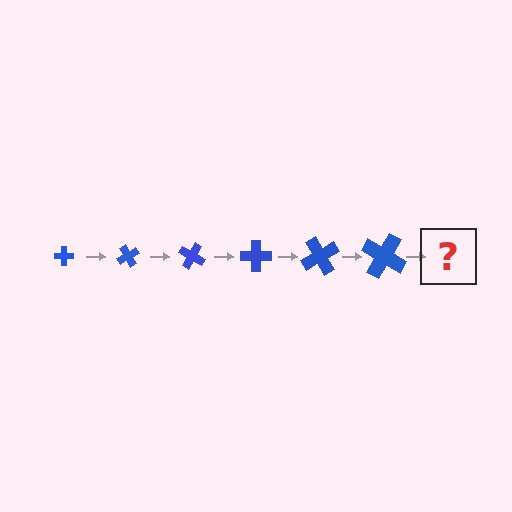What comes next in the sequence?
The next element should be a cross, larger than the previous one and rotated 360 degrees from the start.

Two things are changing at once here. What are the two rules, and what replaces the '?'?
The two rules are that the cross grows larger each step and it rotates 60 degrees each step. The '?' should be a cross, larger than the previous one and rotated 360 degrees from the start.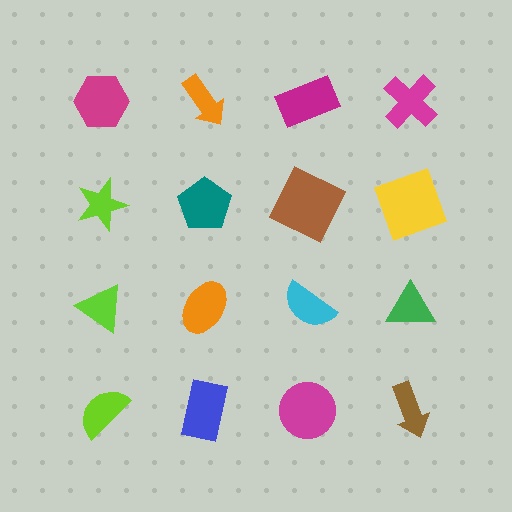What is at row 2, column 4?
A yellow square.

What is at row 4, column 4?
A brown arrow.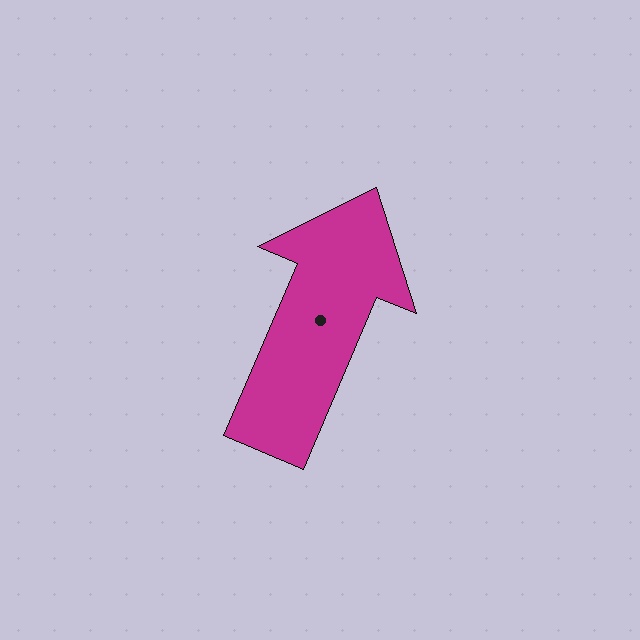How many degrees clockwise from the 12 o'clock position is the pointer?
Approximately 23 degrees.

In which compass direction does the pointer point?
Northeast.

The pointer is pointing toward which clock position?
Roughly 1 o'clock.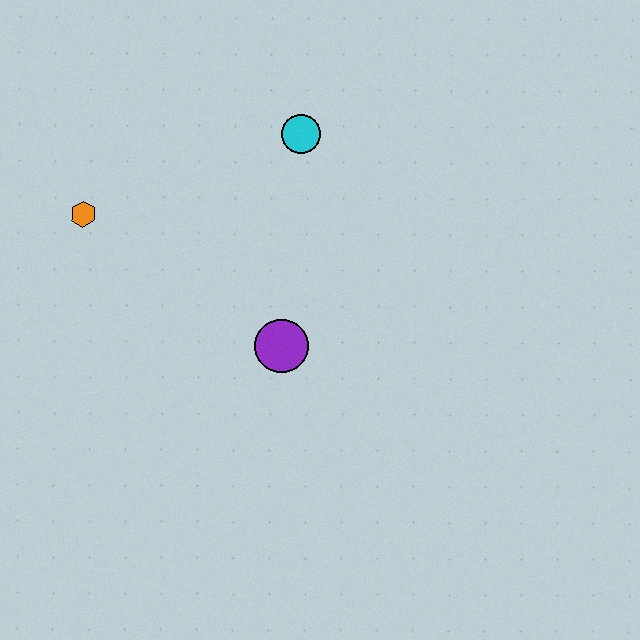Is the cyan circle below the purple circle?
No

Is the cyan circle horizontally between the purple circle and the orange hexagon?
No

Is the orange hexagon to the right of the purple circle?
No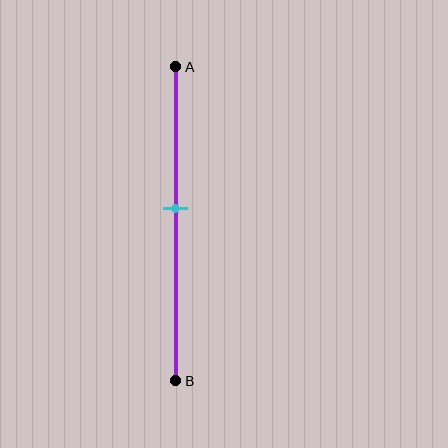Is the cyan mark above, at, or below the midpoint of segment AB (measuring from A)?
The cyan mark is above the midpoint of segment AB.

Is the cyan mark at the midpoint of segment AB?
No, the mark is at about 45% from A, not at the 50% midpoint.